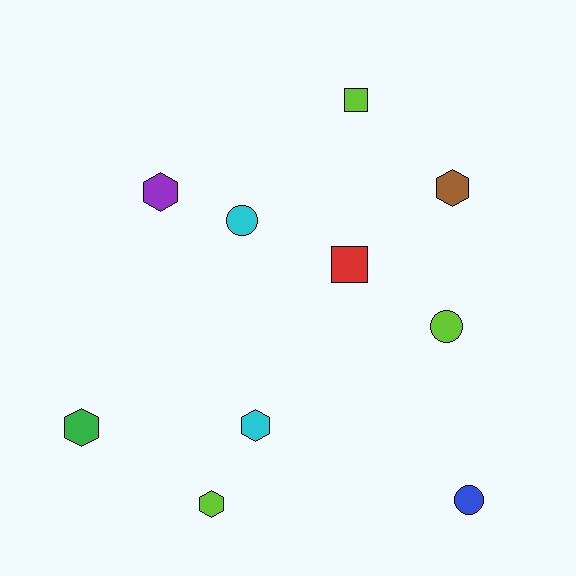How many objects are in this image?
There are 10 objects.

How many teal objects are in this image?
There are no teal objects.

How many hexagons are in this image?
There are 5 hexagons.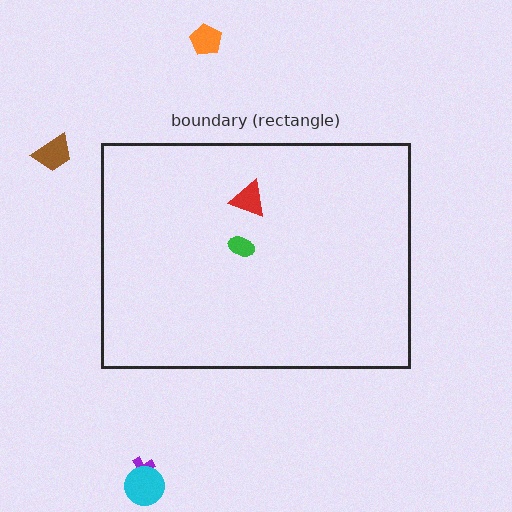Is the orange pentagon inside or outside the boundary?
Outside.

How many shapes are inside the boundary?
2 inside, 4 outside.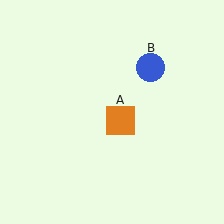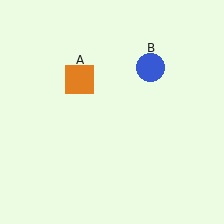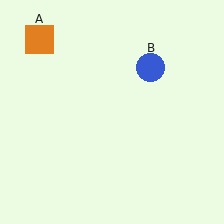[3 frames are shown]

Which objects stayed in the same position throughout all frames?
Blue circle (object B) remained stationary.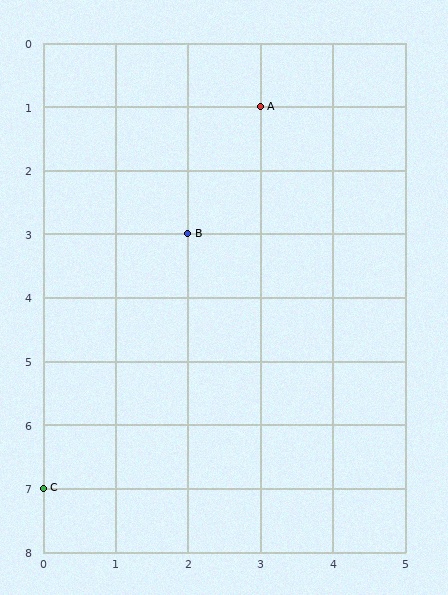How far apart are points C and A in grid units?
Points C and A are 3 columns and 6 rows apart (about 6.7 grid units diagonally).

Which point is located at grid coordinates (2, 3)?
Point B is at (2, 3).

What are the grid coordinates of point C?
Point C is at grid coordinates (0, 7).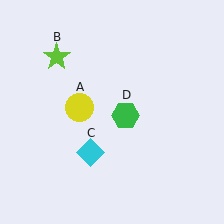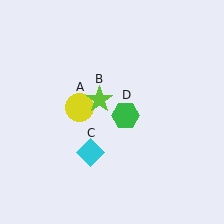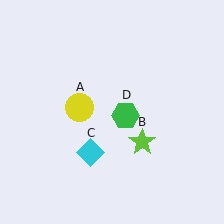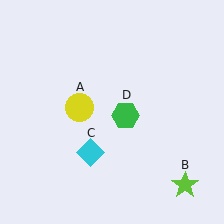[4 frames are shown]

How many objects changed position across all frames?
1 object changed position: lime star (object B).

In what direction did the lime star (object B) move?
The lime star (object B) moved down and to the right.